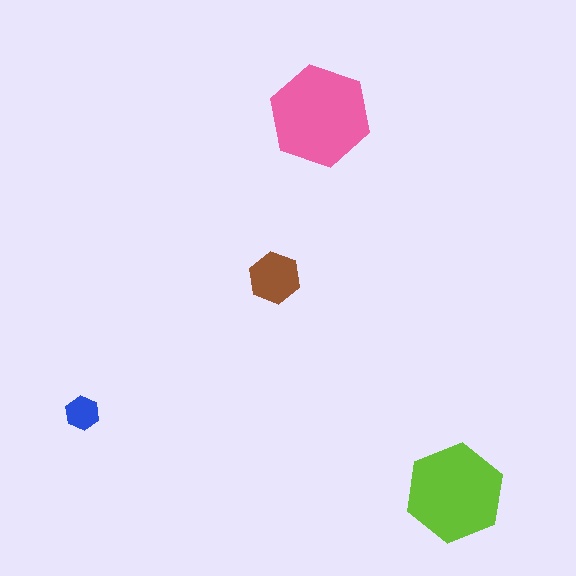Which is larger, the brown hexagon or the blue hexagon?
The brown one.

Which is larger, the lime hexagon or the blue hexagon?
The lime one.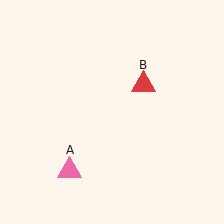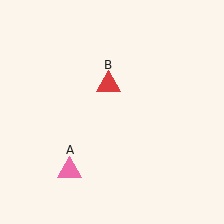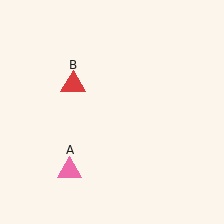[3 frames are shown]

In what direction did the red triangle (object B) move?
The red triangle (object B) moved left.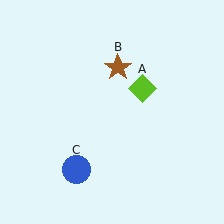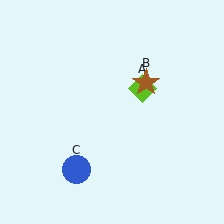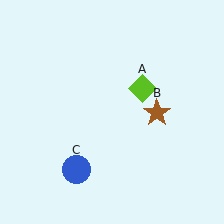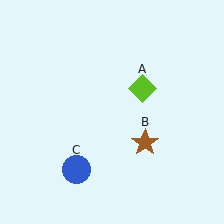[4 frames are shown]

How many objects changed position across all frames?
1 object changed position: brown star (object B).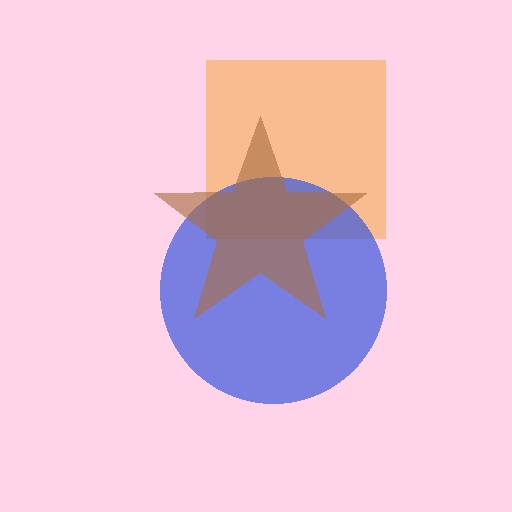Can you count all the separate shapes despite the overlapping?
Yes, there are 3 separate shapes.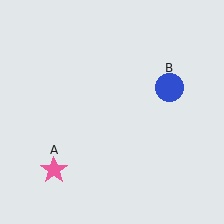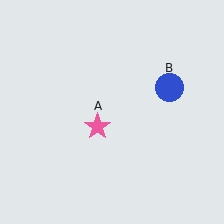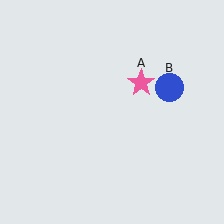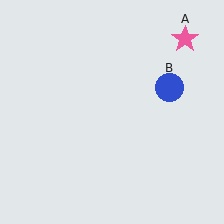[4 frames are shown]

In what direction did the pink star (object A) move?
The pink star (object A) moved up and to the right.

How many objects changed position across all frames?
1 object changed position: pink star (object A).